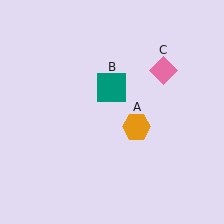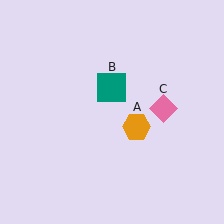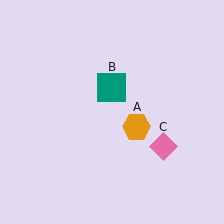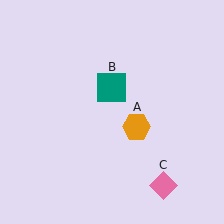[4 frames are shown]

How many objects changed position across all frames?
1 object changed position: pink diamond (object C).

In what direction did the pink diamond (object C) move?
The pink diamond (object C) moved down.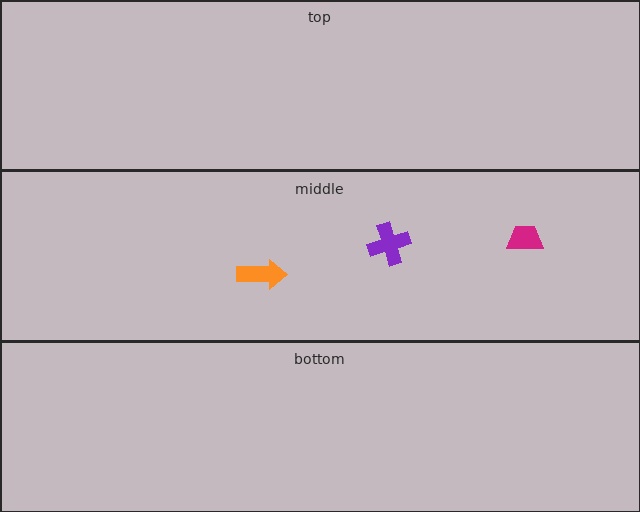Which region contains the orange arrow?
The middle region.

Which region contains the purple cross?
The middle region.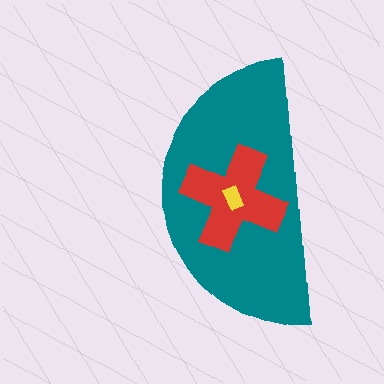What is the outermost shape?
The teal semicircle.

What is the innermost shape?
The yellow rectangle.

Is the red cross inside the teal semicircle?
Yes.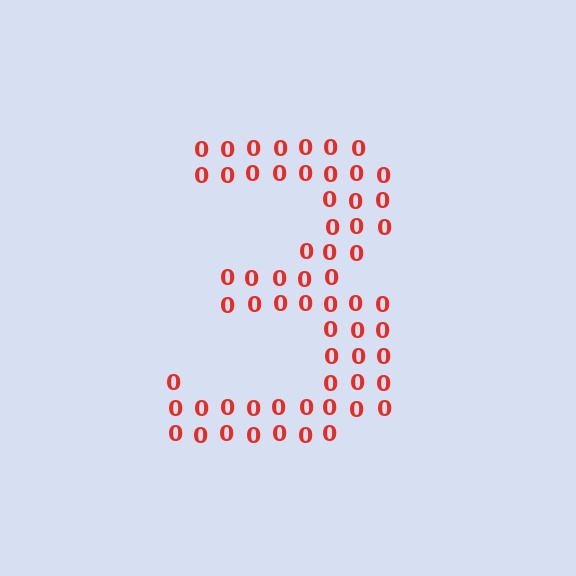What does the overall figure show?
The overall figure shows the digit 3.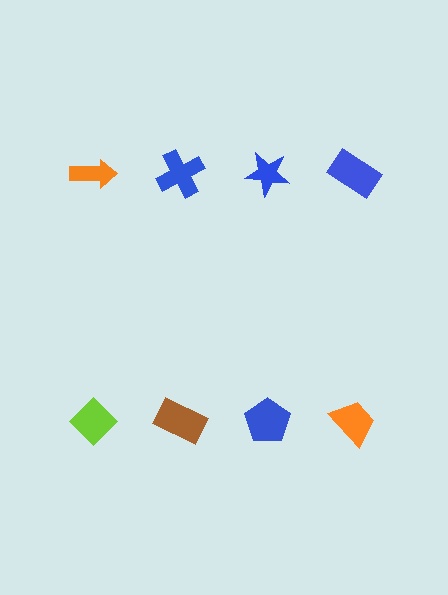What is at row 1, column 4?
A blue rectangle.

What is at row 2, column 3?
A blue pentagon.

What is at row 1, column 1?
An orange arrow.